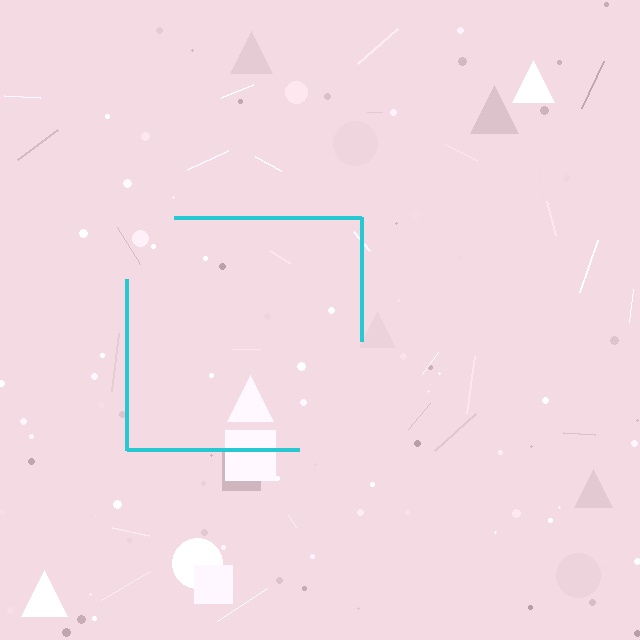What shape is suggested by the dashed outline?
The dashed outline suggests a square.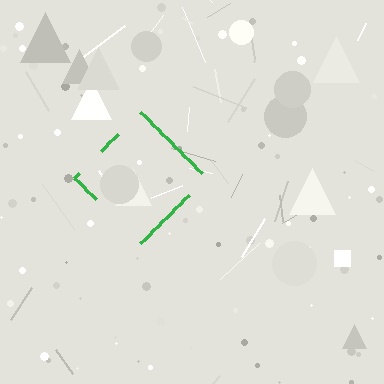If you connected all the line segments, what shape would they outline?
They would outline a diamond.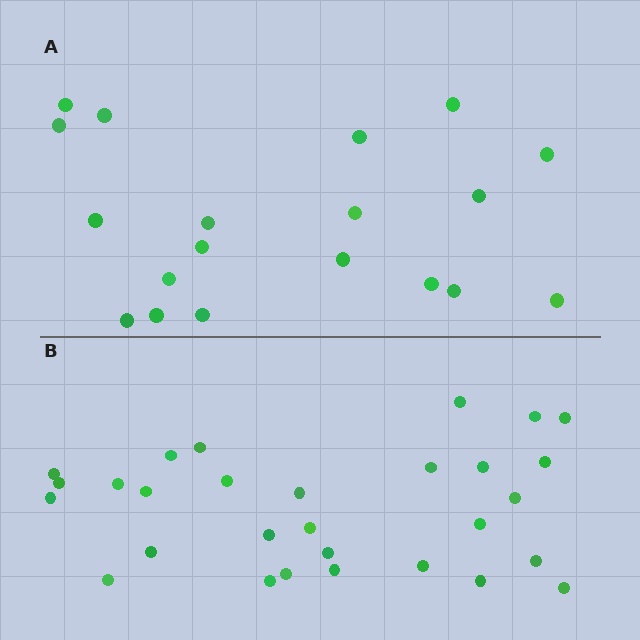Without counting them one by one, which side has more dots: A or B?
Region B (the bottom region) has more dots.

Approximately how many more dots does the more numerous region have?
Region B has roughly 10 or so more dots than region A.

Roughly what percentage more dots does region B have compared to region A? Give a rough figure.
About 55% more.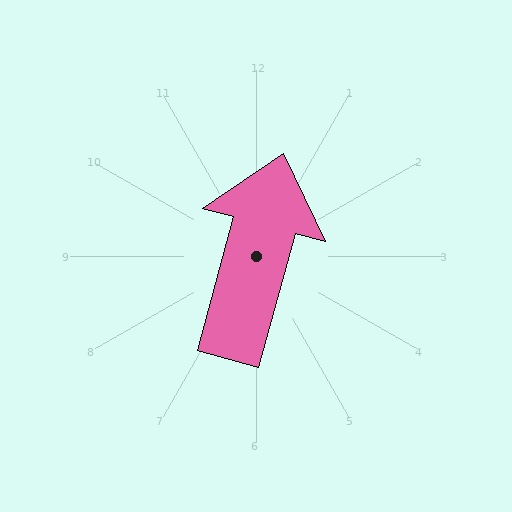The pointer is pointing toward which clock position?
Roughly 1 o'clock.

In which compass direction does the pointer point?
North.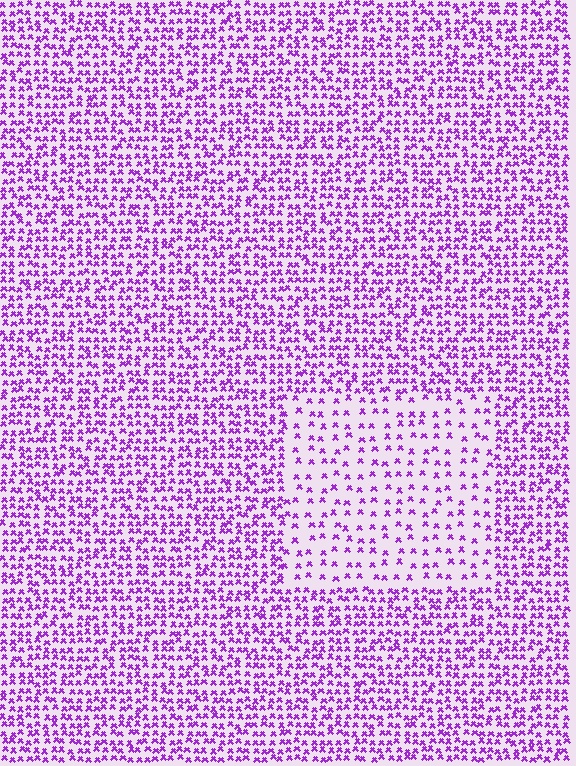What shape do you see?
I see a rectangle.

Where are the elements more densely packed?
The elements are more densely packed outside the rectangle boundary.